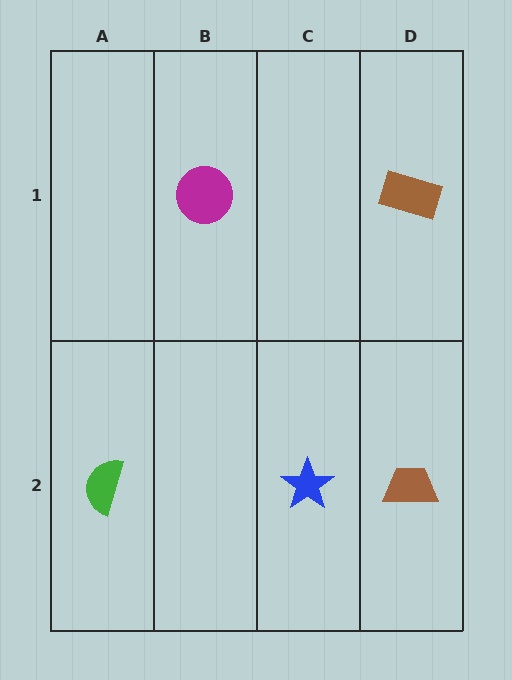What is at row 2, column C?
A blue star.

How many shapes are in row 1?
2 shapes.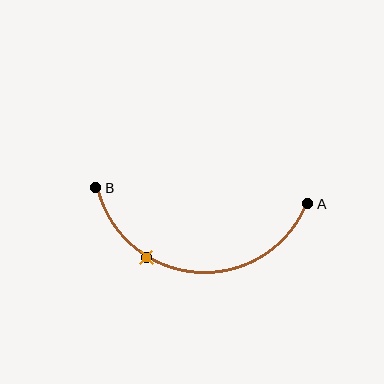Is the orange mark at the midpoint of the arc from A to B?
No. The orange mark lies on the arc but is closer to endpoint B. The arc midpoint would be at the point on the curve equidistant along the arc from both A and B.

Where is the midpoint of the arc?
The arc midpoint is the point on the curve farthest from the straight line joining A and B. It sits below that line.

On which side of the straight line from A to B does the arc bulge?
The arc bulges below the straight line connecting A and B.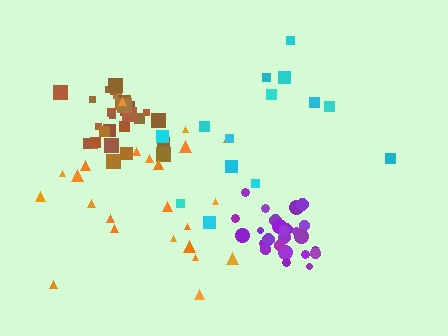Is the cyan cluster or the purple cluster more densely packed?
Purple.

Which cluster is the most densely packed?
Purple.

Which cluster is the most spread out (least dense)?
Cyan.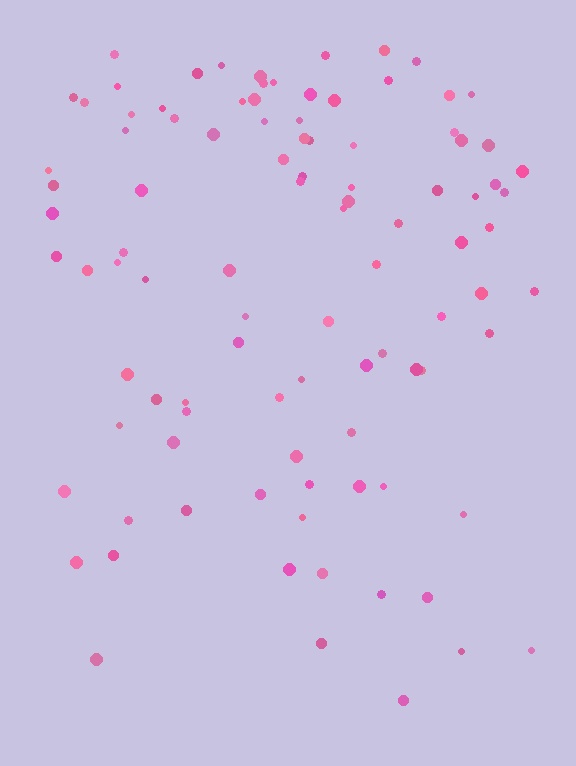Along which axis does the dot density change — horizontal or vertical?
Vertical.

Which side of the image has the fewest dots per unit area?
The bottom.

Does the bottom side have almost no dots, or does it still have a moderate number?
Still a moderate number, just noticeably fewer than the top.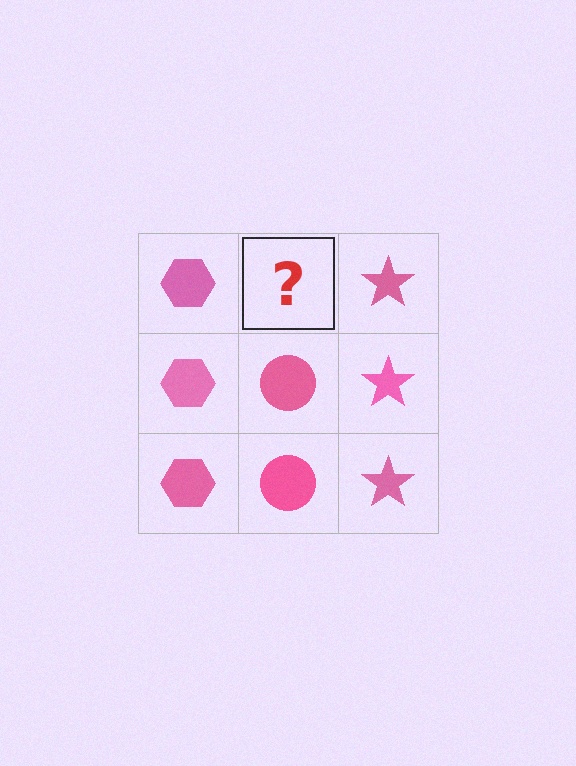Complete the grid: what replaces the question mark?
The question mark should be replaced with a pink circle.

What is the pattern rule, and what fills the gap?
The rule is that each column has a consistent shape. The gap should be filled with a pink circle.